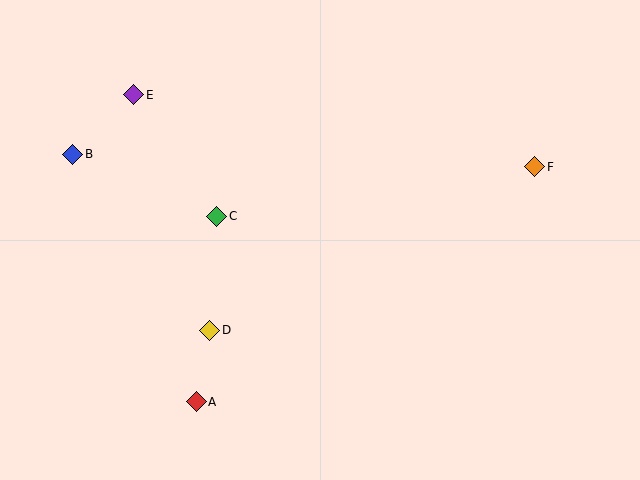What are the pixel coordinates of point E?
Point E is at (134, 95).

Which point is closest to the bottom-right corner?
Point F is closest to the bottom-right corner.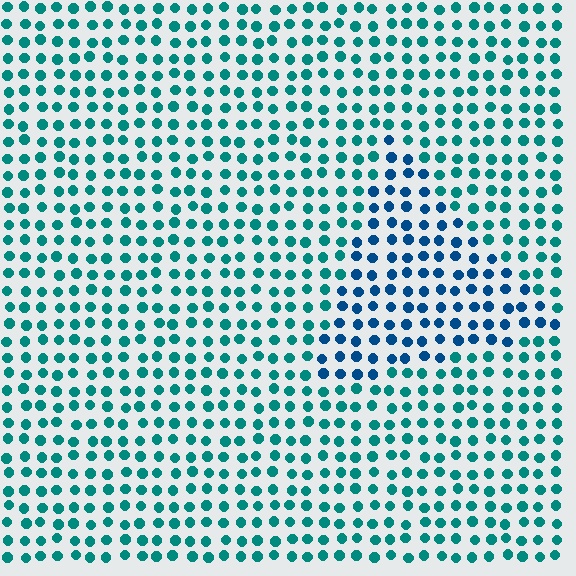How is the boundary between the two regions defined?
The boundary is defined purely by a slight shift in hue (about 33 degrees). Spacing, size, and orientation are identical on both sides.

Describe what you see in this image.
The image is filled with small teal elements in a uniform arrangement. A triangle-shaped region is visible where the elements are tinted to a slightly different hue, forming a subtle color boundary.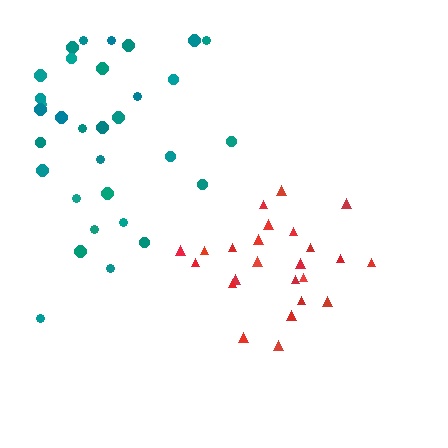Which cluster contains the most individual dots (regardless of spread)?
Teal (32).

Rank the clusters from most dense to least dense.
red, teal.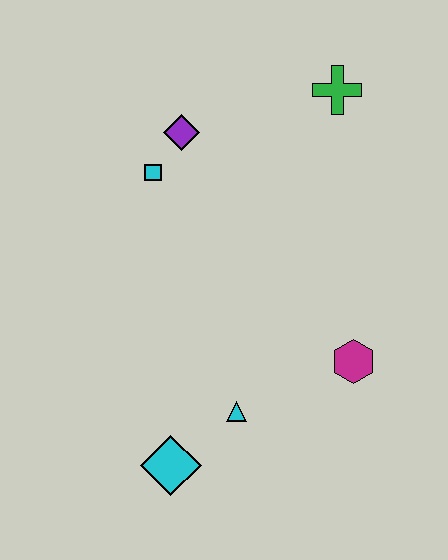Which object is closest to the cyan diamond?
The cyan triangle is closest to the cyan diamond.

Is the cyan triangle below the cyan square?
Yes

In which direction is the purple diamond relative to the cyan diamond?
The purple diamond is above the cyan diamond.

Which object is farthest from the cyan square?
The cyan diamond is farthest from the cyan square.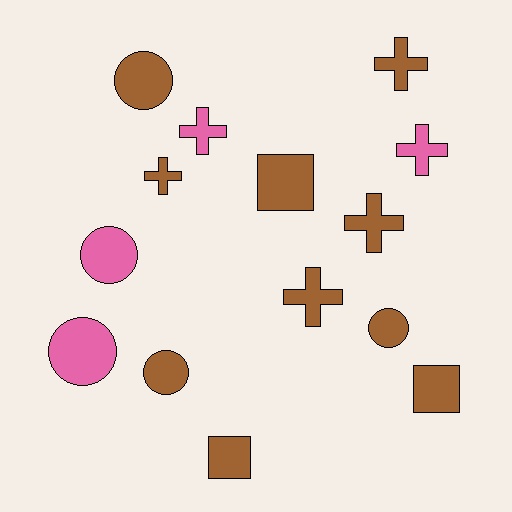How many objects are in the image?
There are 14 objects.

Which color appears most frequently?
Brown, with 10 objects.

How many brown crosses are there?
There are 4 brown crosses.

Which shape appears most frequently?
Cross, with 6 objects.